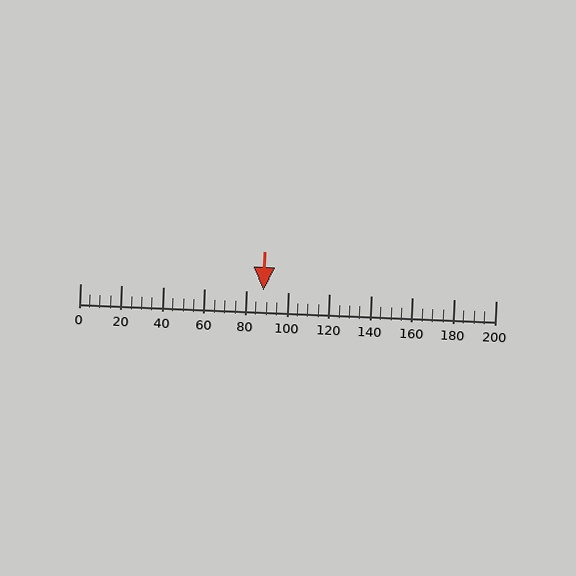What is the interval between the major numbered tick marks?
The major tick marks are spaced 20 units apart.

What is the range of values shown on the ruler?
The ruler shows values from 0 to 200.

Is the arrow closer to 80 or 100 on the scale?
The arrow is closer to 80.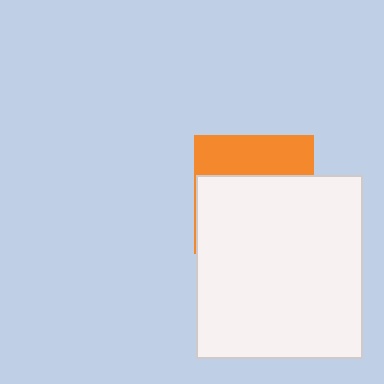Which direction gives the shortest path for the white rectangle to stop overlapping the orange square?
Moving down gives the shortest separation.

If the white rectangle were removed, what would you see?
You would see the complete orange square.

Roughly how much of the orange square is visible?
A small part of it is visible (roughly 35%).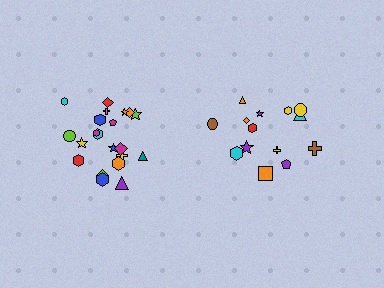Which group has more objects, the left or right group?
The left group.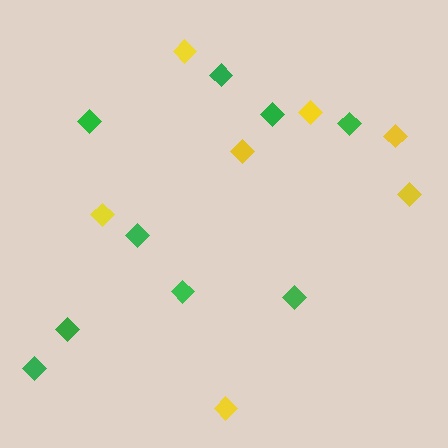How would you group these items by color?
There are 2 groups: one group of yellow diamonds (7) and one group of green diamonds (9).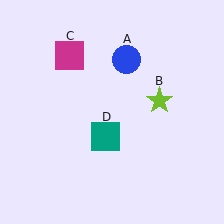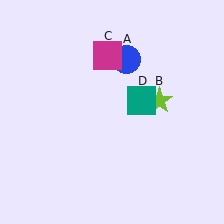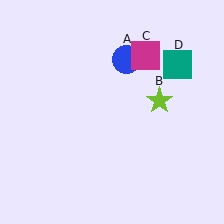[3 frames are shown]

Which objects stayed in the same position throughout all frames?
Blue circle (object A) and lime star (object B) remained stationary.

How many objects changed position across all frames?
2 objects changed position: magenta square (object C), teal square (object D).